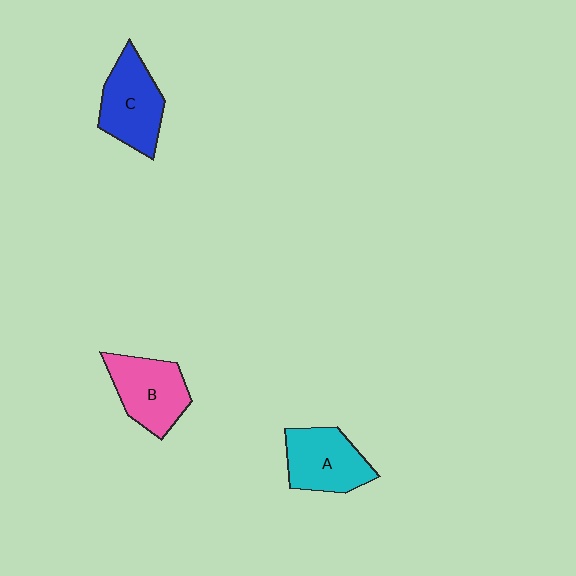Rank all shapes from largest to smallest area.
From largest to smallest: C (blue), B (pink), A (cyan).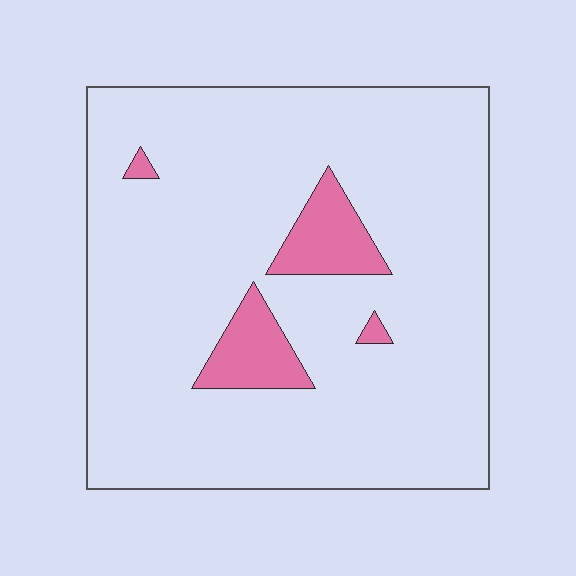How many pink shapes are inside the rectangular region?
4.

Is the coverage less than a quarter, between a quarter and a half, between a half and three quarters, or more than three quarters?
Less than a quarter.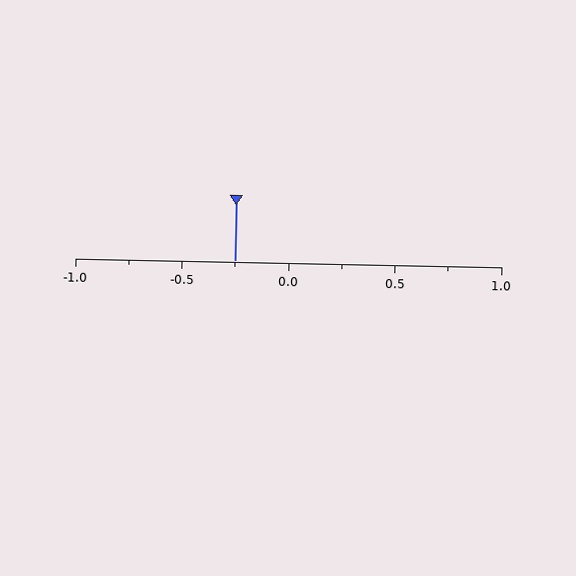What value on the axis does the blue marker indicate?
The marker indicates approximately -0.25.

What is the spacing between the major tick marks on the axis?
The major ticks are spaced 0.5 apart.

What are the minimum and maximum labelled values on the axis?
The axis runs from -1.0 to 1.0.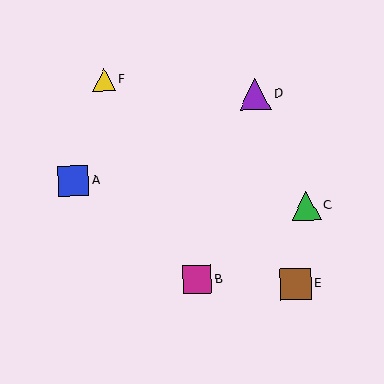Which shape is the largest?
The purple triangle (labeled D) is the largest.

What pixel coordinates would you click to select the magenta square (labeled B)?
Click at (197, 280) to select the magenta square B.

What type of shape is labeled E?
Shape E is a brown square.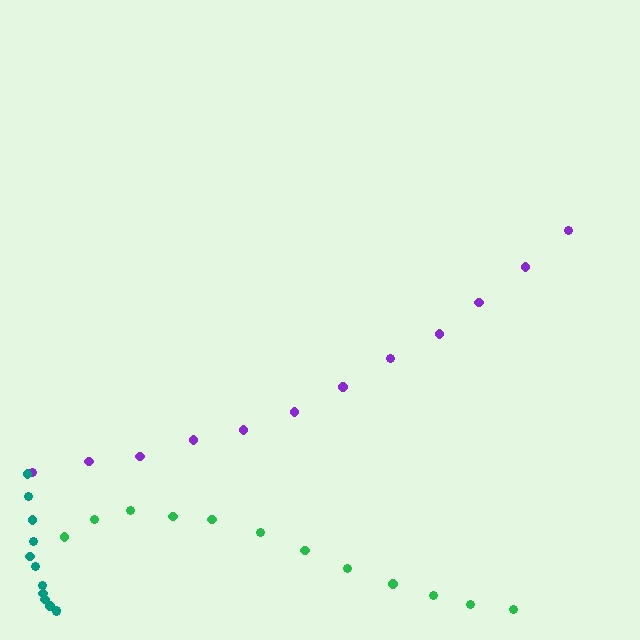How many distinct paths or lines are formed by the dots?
There are 3 distinct paths.